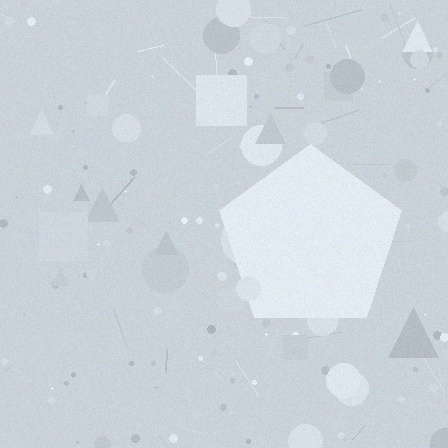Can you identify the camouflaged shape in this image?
The camouflaged shape is a pentagon.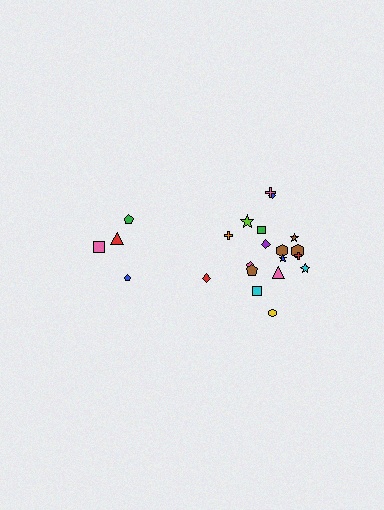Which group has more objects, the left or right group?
The right group.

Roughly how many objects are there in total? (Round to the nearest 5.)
Roughly 20 objects in total.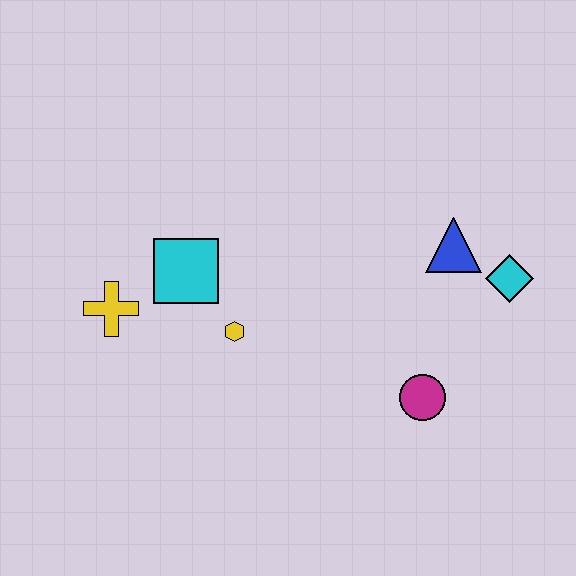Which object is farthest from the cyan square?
The cyan diamond is farthest from the cyan square.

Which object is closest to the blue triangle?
The cyan diamond is closest to the blue triangle.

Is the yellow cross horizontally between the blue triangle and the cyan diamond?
No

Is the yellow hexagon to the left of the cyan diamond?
Yes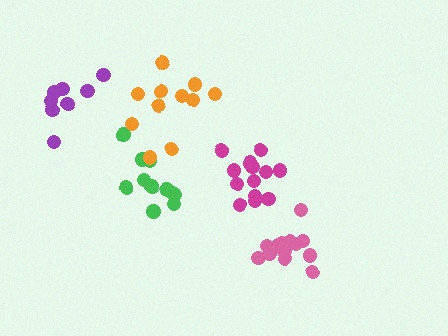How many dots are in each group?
Group 1: 8 dots, Group 2: 13 dots, Group 3: 13 dots, Group 4: 12 dots, Group 5: 11 dots (57 total).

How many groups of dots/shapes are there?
There are 5 groups.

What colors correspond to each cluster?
The clusters are colored: purple, magenta, pink, green, orange.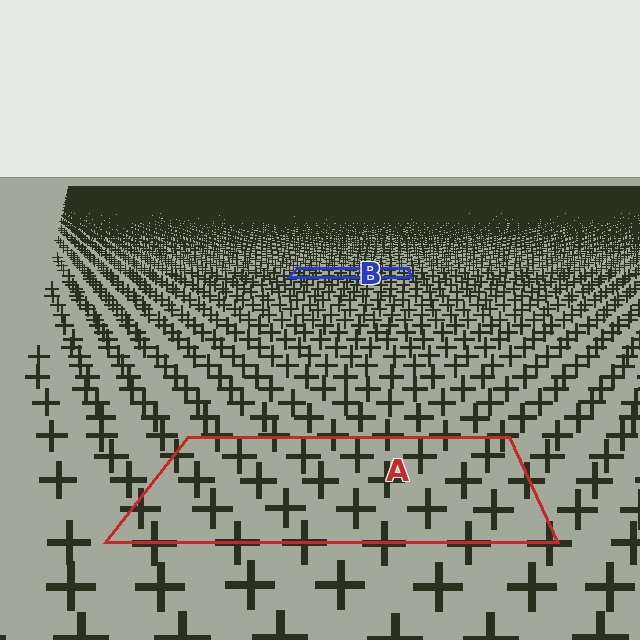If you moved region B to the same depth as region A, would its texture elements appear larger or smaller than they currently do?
They would appear larger. At a closer depth, the same texture elements are projected at a bigger on-screen size.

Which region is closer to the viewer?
Region A is closer. The texture elements there are larger and more spread out.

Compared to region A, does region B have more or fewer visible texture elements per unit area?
Region B has more texture elements per unit area — they are packed more densely because it is farther away.